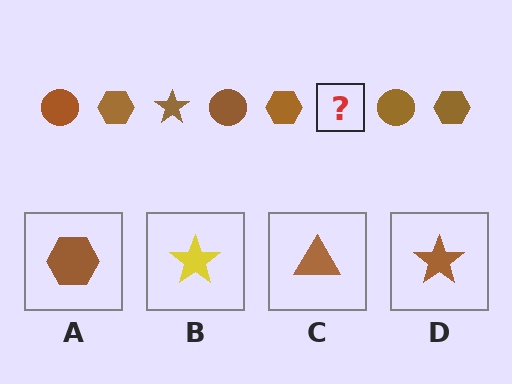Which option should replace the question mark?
Option D.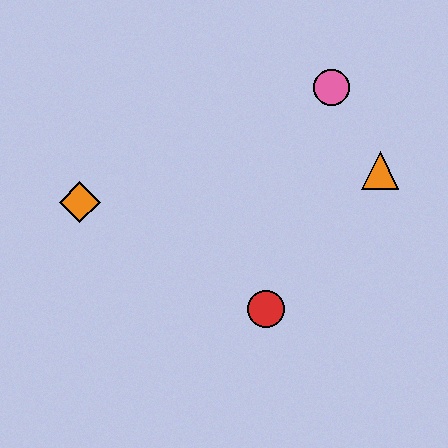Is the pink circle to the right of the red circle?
Yes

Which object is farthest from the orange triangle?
The orange diamond is farthest from the orange triangle.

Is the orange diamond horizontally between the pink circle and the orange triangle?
No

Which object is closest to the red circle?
The orange triangle is closest to the red circle.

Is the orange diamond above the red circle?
Yes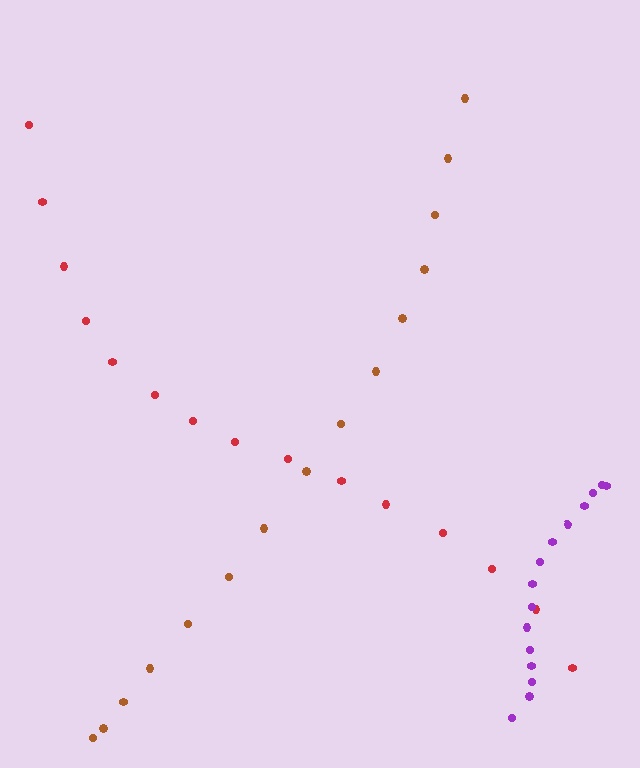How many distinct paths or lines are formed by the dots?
There are 3 distinct paths.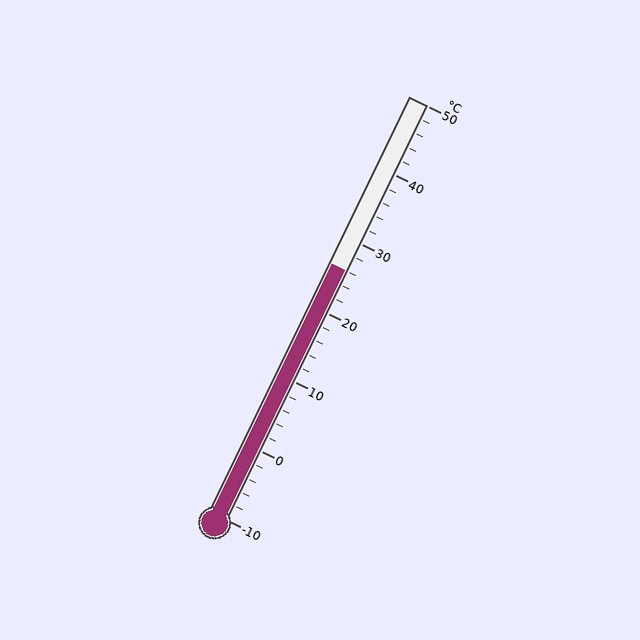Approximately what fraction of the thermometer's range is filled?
The thermometer is filled to approximately 60% of its range.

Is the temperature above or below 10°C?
The temperature is above 10°C.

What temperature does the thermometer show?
The thermometer shows approximately 26°C.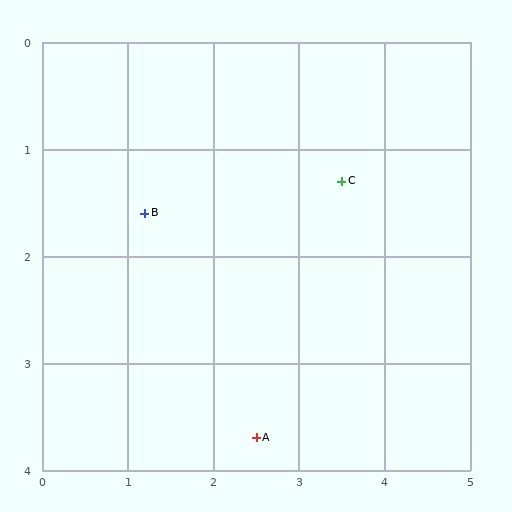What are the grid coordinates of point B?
Point B is at approximately (1.2, 1.6).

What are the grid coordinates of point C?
Point C is at approximately (3.5, 1.3).